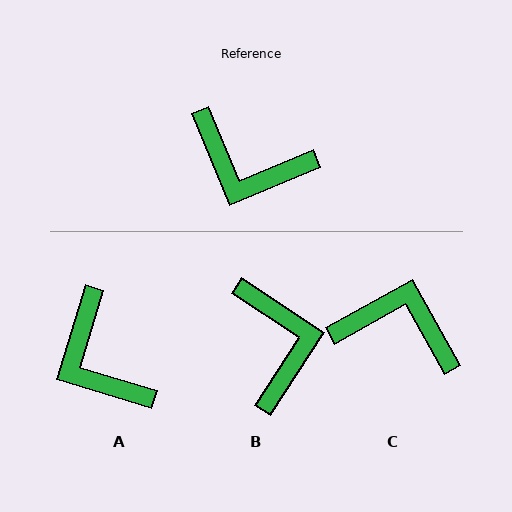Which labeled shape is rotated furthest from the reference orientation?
C, about 173 degrees away.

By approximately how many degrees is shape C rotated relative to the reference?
Approximately 173 degrees clockwise.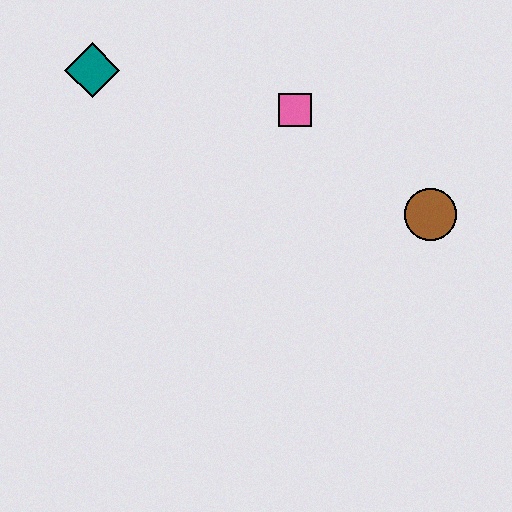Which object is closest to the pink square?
The brown circle is closest to the pink square.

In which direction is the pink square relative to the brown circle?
The pink square is to the left of the brown circle.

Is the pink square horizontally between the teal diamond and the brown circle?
Yes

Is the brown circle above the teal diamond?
No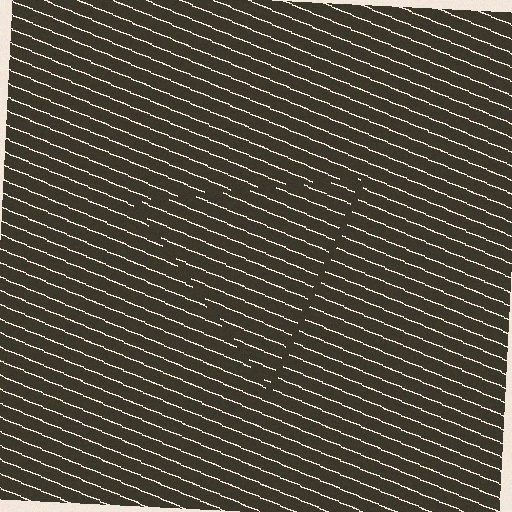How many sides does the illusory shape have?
3 sides — the line-ends trace a triangle.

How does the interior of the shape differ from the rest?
The interior of the shape contains the same grating, shifted by half a period — the contour is defined by the phase discontinuity where line-ends from the inner and outer gratings abut.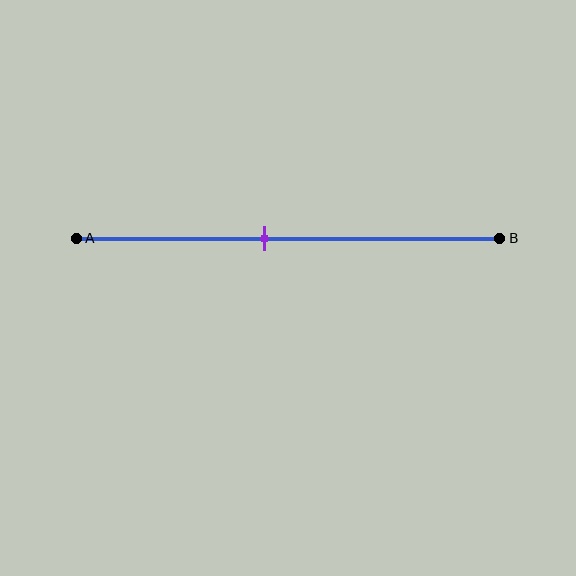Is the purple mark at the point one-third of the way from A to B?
No, the mark is at about 45% from A, not at the 33% one-third point.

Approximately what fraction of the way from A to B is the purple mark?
The purple mark is approximately 45% of the way from A to B.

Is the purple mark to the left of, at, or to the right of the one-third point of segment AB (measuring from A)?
The purple mark is to the right of the one-third point of segment AB.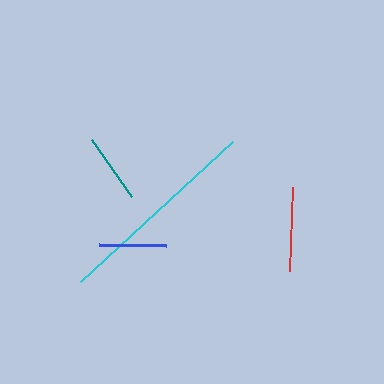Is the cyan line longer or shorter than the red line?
The cyan line is longer than the red line.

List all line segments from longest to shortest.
From longest to shortest: cyan, red, teal, blue.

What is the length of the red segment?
The red segment is approximately 84 pixels long.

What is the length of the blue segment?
The blue segment is approximately 67 pixels long.